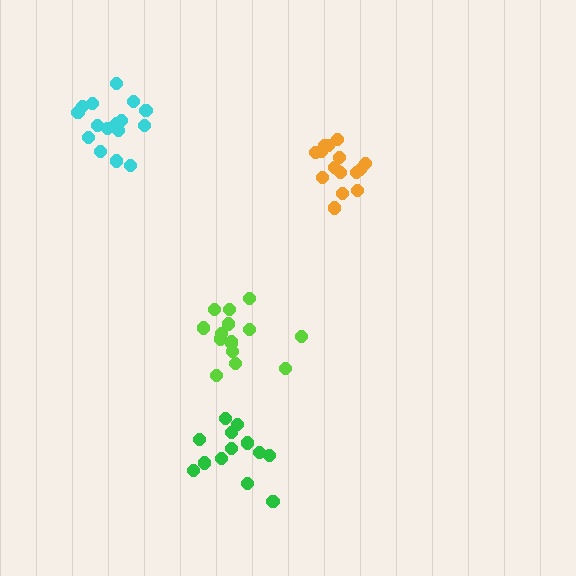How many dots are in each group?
Group 1: 15 dots, Group 2: 15 dots, Group 3: 16 dots, Group 4: 13 dots (59 total).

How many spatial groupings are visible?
There are 4 spatial groupings.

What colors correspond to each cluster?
The clusters are colored: lime, orange, cyan, green.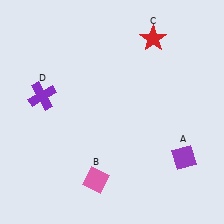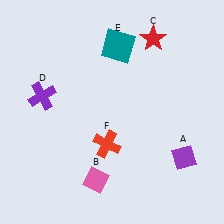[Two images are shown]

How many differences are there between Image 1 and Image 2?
There are 2 differences between the two images.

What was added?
A teal square (E), a red cross (F) were added in Image 2.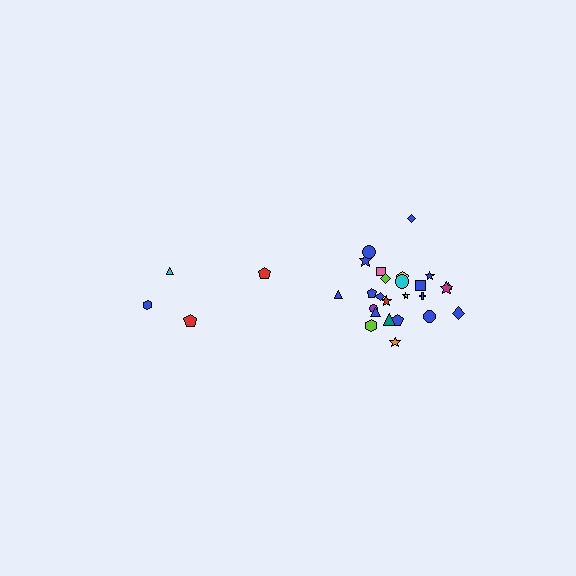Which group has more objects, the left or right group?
The right group.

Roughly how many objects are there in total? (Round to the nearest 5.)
Roughly 30 objects in total.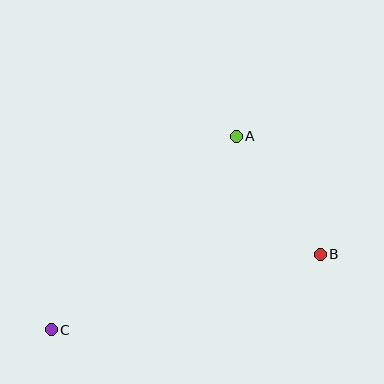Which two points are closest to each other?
Points A and B are closest to each other.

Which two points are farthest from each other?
Points B and C are farthest from each other.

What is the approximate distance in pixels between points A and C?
The distance between A and C is approximately 268 pixels.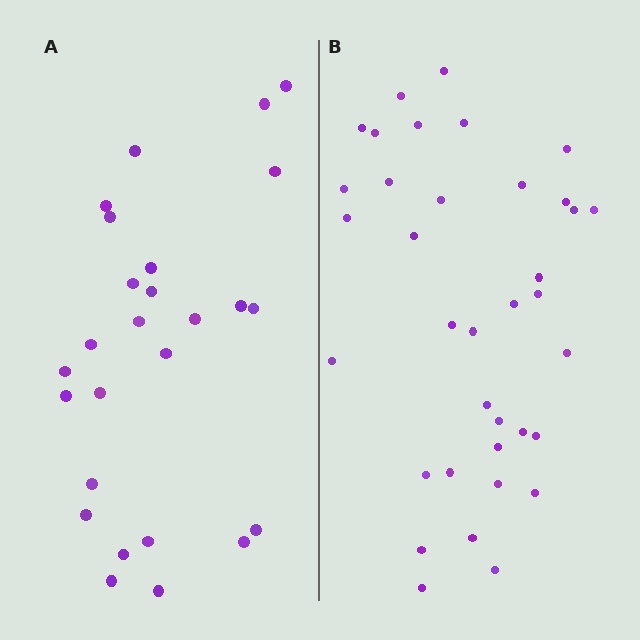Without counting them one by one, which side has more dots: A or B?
Region B (the right region) has more dots.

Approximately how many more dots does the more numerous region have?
Region B has roughly 10 or so more dots than region A.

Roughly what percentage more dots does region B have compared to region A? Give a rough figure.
About 40% more.